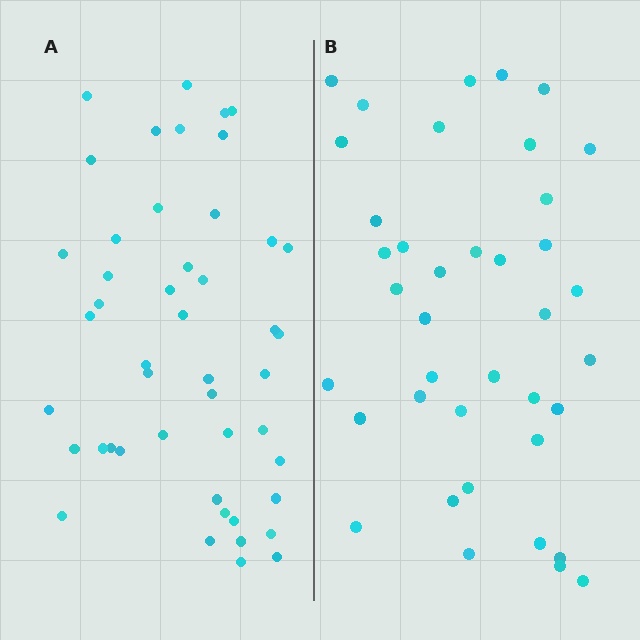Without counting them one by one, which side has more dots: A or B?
Region A (the left region) has more dots.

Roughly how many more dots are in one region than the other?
Region A has roughly 8 or so more dots than region B.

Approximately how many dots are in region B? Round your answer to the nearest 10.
About 40 dots. (The exact count is 39, which rounds to 40.)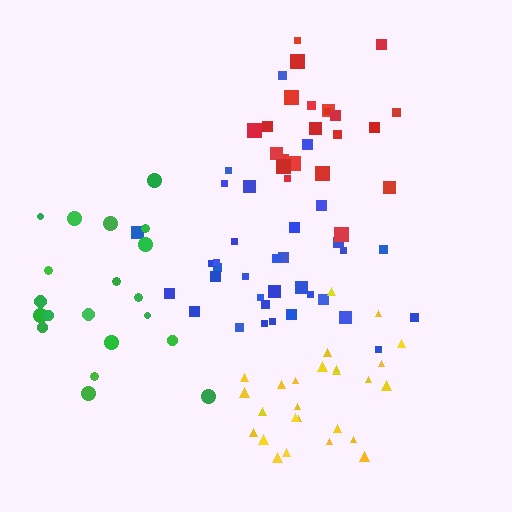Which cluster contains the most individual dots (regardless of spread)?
Blue (34).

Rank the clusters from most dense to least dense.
blue, yellow, red, green.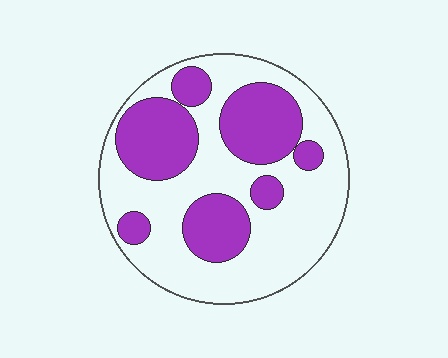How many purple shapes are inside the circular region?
7.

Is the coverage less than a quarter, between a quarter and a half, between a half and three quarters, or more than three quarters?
Between a quarter and a half.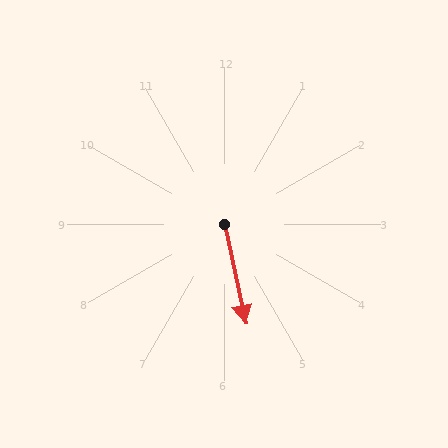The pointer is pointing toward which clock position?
Roughly 6 o'clock.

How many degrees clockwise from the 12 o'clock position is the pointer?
Approximately 168 degrees.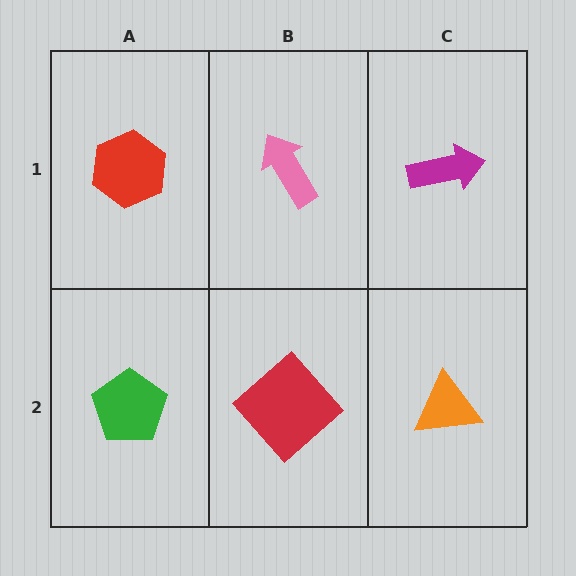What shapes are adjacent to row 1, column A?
A green pentagon (row 2, column A), a pink arrow (row 1, column B).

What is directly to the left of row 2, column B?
A green pentagon.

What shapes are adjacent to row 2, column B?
A pink arrow (row 1, column B), a green pentagon (row 2, column A), an orange triangle (row 2, column C).